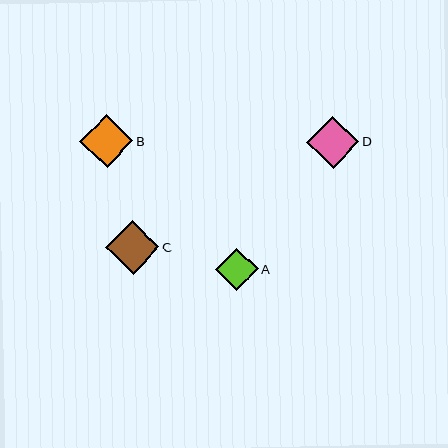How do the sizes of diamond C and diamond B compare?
Diamond C and diamond B are approximately the same size.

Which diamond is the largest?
Diamond C is the largest with a size of approximately 53 pixels.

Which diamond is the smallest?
Diamond A is the smallest with a size of approximately 42 pixels.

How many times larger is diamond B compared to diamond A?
Diamond B is approximately 1.3 times the size of diamond A.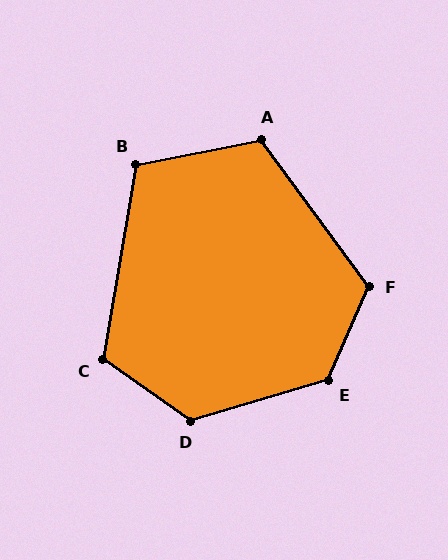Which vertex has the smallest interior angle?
B, at approximately 111 degrees.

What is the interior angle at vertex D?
Approximately 129 degrees (obtuse).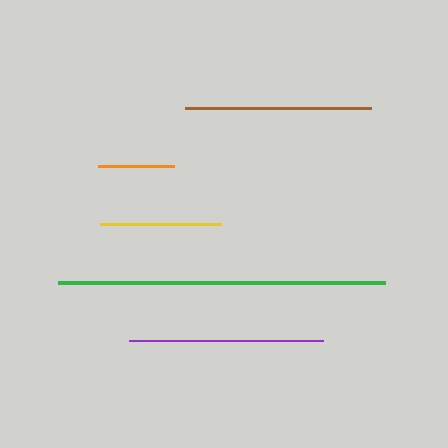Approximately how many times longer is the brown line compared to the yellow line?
The brown line is approximately 1.5 times the length of the yellow line.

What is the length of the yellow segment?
The yellow segment is approximately 121 pixels long.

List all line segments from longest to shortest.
From longest to shortest: green, purple, brown, yellow, orange.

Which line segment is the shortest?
The orange line is the shortest at approximately 76 pixels.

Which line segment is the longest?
The green line is the longest at approximately 327 pixels.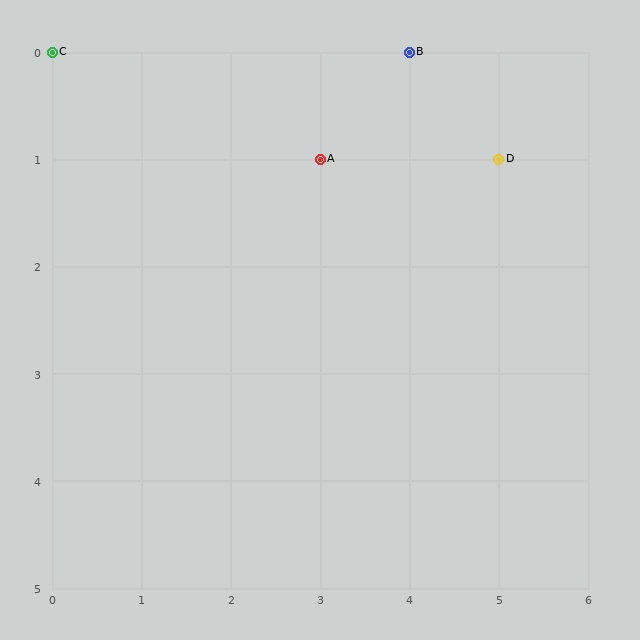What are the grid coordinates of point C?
Point C is at grid coordinates (0, 0).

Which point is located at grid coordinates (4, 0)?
Point B is at (4, 0).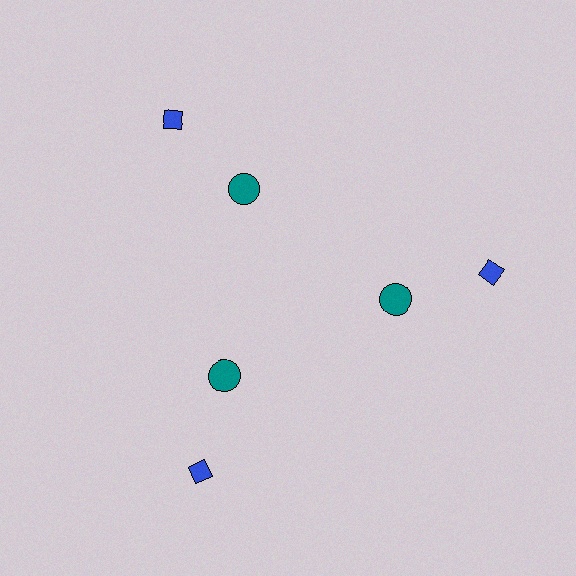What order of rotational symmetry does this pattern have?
This pattern has 3-fold rotational symmetry.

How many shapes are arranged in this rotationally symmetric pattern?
There are 6 shapes, arranged in 3 groups of 2.